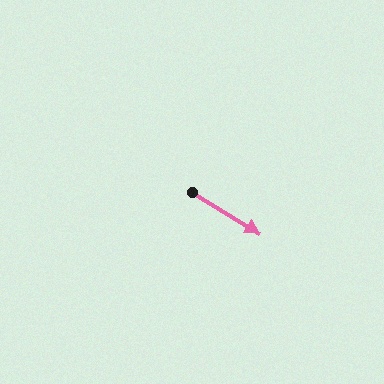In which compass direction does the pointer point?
Southeast.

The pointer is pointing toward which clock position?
Roughly 4 o'clock.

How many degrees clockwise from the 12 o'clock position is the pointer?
Approximately 121 degrees.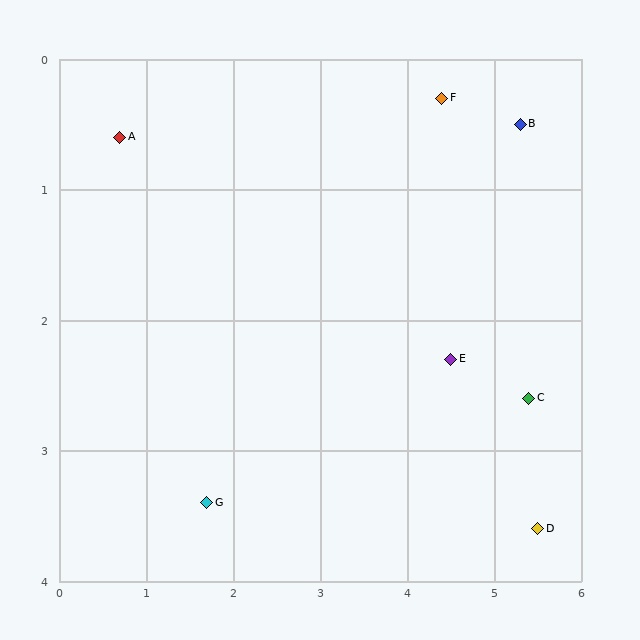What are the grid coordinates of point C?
Point C is at approximately (5.4, 2.6).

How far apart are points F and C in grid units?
Points F and C are about 2.5 grid units apart.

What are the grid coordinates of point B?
Point B is at approximately (5.3, 0.5).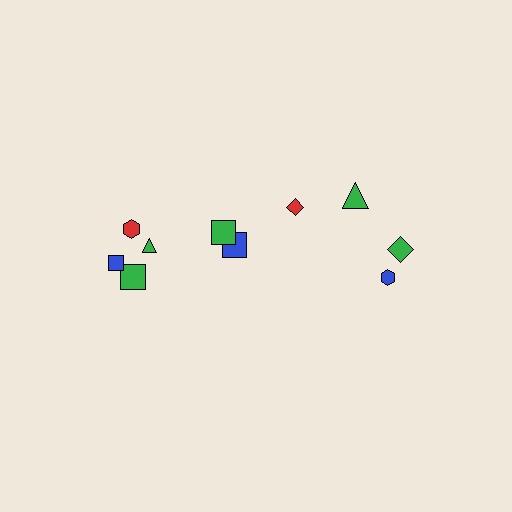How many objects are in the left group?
There are 6 objects.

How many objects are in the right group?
There are 4 objects.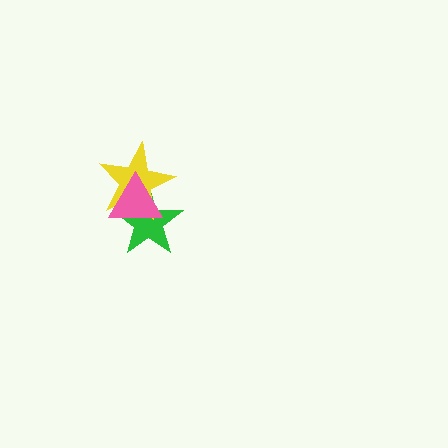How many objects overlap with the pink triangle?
2 objects overlap with the pink triangle.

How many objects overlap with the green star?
2 objects overlap with the green star.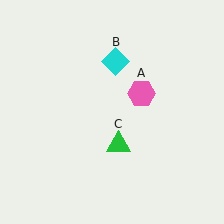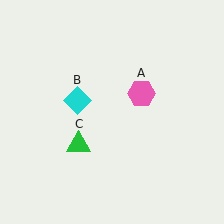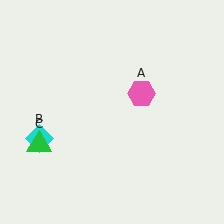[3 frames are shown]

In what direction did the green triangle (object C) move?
The green triangle (object C) moved left.